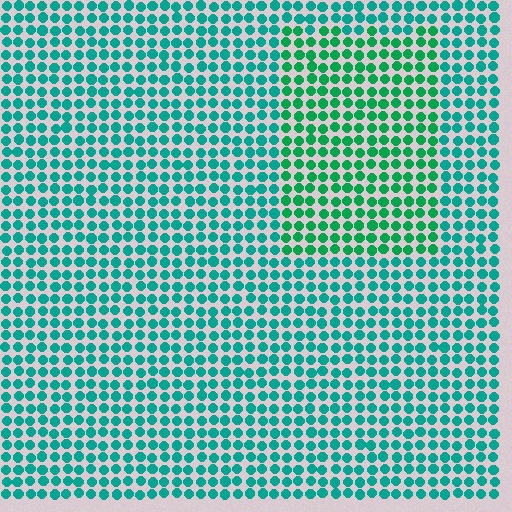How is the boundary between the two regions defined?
The boundary is defined purely by a slight shift in hue (about 27 degrees). Spacing, size, and orientation are identical on both sides.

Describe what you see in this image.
The image is filled with small teal elements in a uniform arrangement. A rectangle-shaped region is visible where the elements are tinted to a slightly different hue, forming a subtle color boundary.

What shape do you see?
I see a rectangle.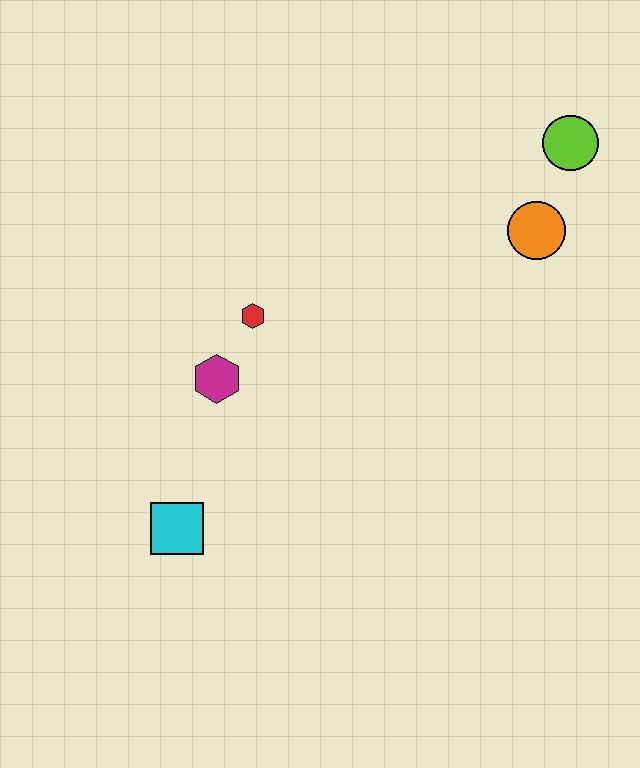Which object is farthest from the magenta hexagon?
The lime circle is farthest from the magenta hexagon.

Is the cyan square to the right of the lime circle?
No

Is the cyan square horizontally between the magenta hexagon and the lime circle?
No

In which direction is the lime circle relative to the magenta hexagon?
The lime circle is to the right of the magenta hexagon.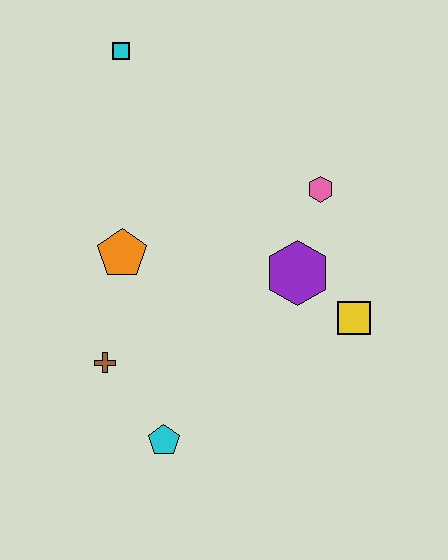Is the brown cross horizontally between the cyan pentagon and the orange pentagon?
No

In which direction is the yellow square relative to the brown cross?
The yellow square is to the right of the brown cross.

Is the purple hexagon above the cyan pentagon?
Yes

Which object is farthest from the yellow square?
The cyan square is farthest from the yellow square.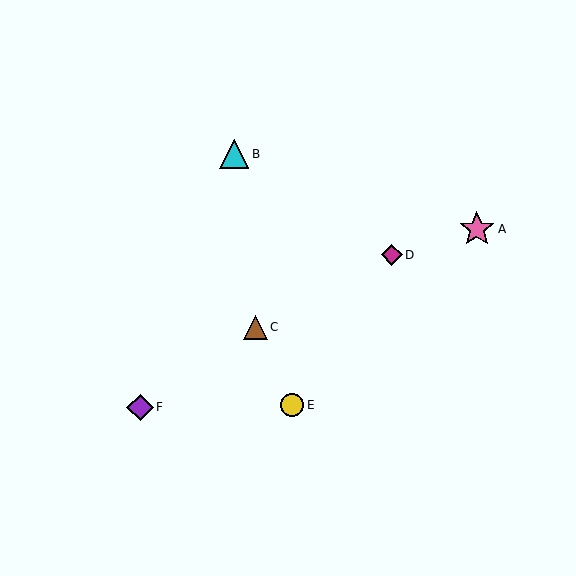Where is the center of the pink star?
The center of the pink star is at (477, 229).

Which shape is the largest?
The pink star (labeled A) is the largest.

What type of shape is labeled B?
Shape B is a cyan triangle.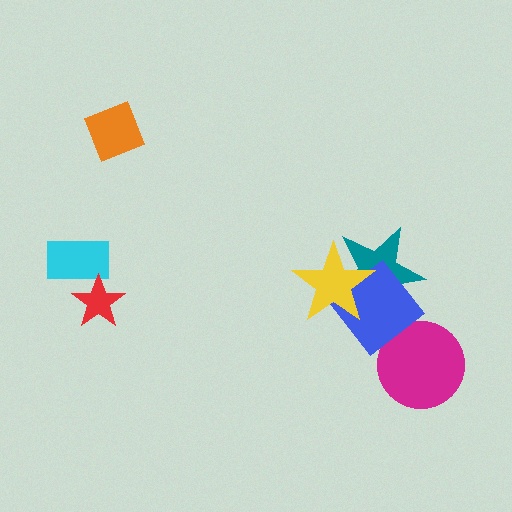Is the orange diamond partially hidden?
No, no other shape covers it.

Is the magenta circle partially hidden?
Yes, it is partially covered by another shape.